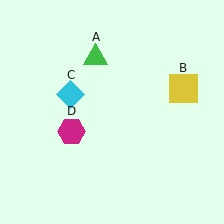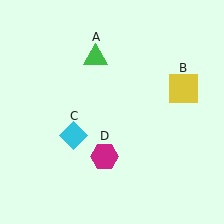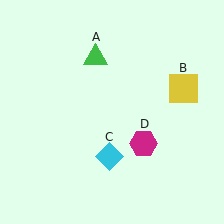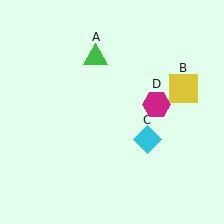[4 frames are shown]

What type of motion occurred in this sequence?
The cyan diamond (object C), magenta hexagon (object D) rotated counterclockwise around the center of the scene.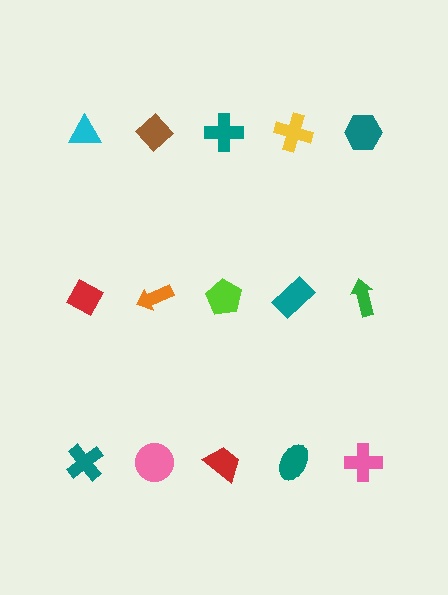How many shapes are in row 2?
5 shapes.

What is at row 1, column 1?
A cyan triangle.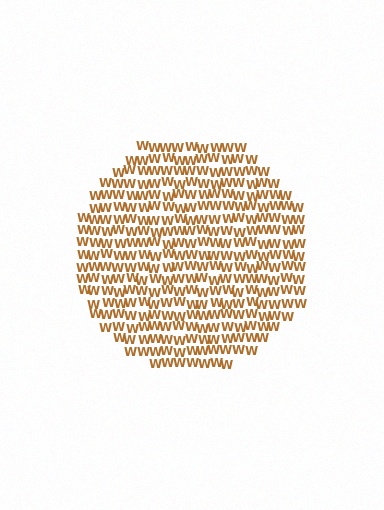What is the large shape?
The large shape is a circle.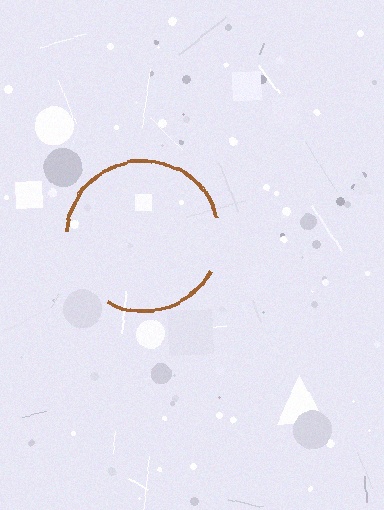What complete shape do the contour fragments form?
The contour fragments form a circle.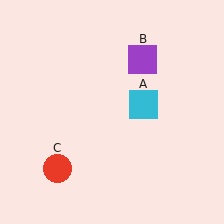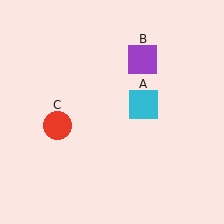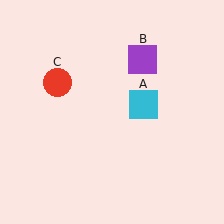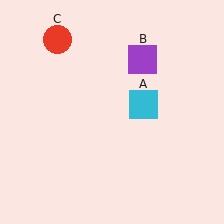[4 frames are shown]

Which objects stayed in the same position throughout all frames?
Cyan square (object A) and purple square (object B) remained stationary.